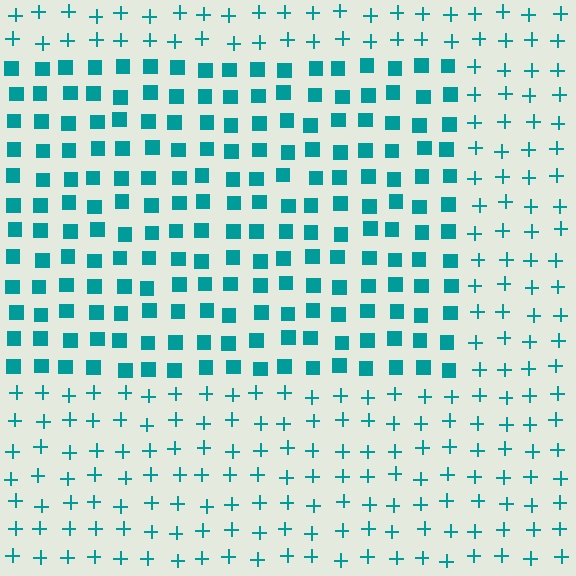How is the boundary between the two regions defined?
The boundary is defined by a change in element shape: squares inside vs. plus signs outside. All elements share the same color and spacing.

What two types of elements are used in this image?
The image uses squares inside the rectangle region and plus signs outside it.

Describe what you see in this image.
The image is filled with small teal elements arranged in a uniform grid. A rectangle-shaped region contains squares, while the surrounding area contains plus signs. The boundary is defined purely by the change in element shape.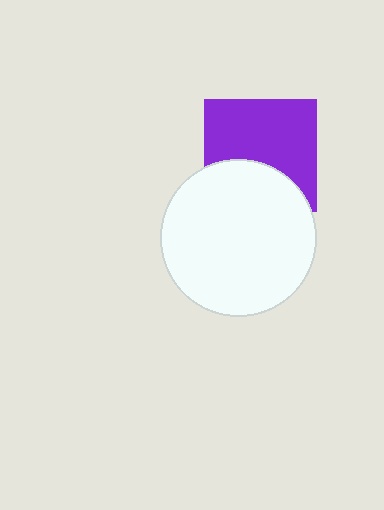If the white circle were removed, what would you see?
You would see the complete purple square.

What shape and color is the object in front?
The object in front is a white circle.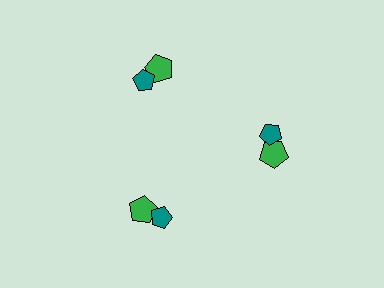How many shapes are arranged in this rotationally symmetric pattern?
There are 6 shapes, arranged in 3 groups of 2.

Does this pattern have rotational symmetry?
Yes, this pattern has 3-fold rotational symmetry. It looks the same after rotating 120 degrees around the center.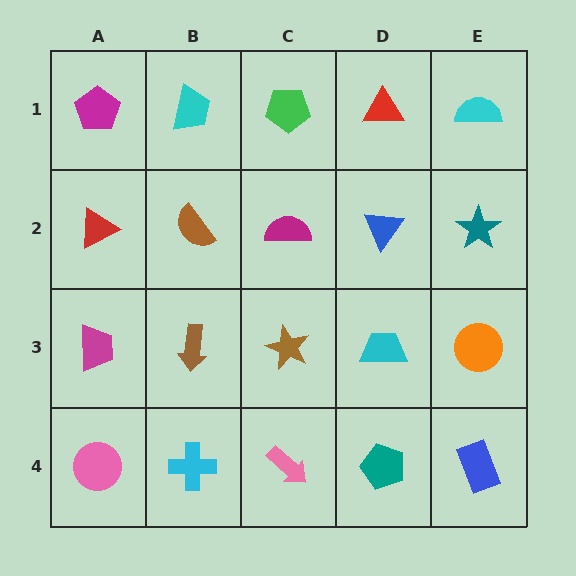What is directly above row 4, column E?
An orange circle.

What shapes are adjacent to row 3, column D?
A blue triangle (row 2, column D), a teal pentagon (row 4, column D), a brown star (row 3, column C), an orange circle (row 3, column E).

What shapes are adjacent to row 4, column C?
A brown star (row 3, column C), a cyan cross (row 4, column B), a teal pentagon (row 4, column D).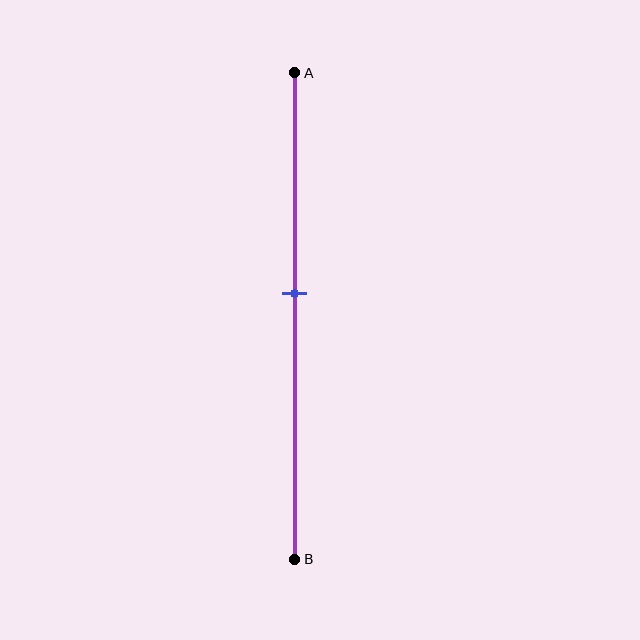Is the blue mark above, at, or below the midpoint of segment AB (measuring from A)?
The blue mark is above the midpoint of segment AB.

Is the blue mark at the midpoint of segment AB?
No, the mark is at about 45% from A, not at the 50% midpoint.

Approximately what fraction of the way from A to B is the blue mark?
The blue mark is approximately 45% of the way from A to B.